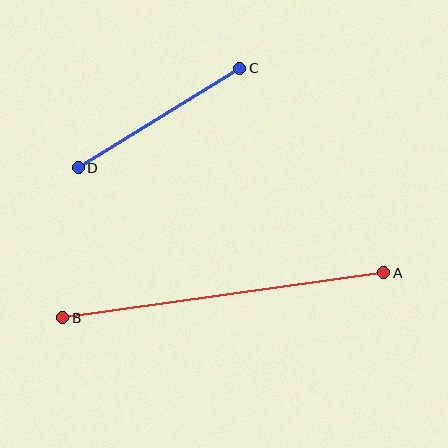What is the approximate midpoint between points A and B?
The midpoint is at approximately (223, 295) pixels.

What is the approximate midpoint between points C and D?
The midpoint is at approximately (159, 118) pixels.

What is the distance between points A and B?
The distance is approximately 324 pixels.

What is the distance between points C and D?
The distance is approximately 189 pixels.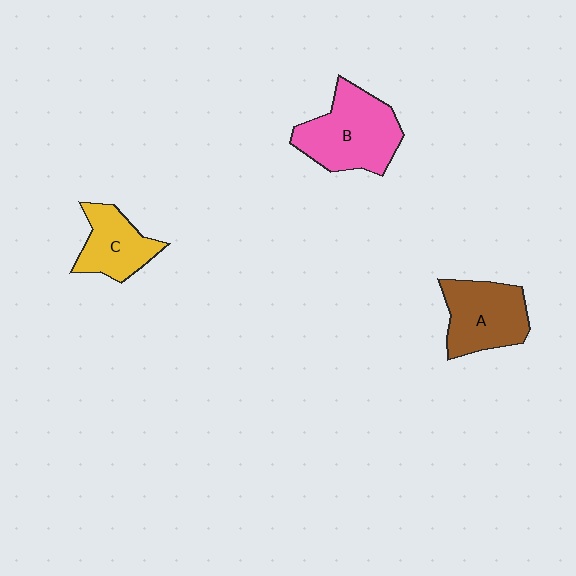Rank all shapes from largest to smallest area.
From largest to smallest: B (pink), A (brown), C (yellow).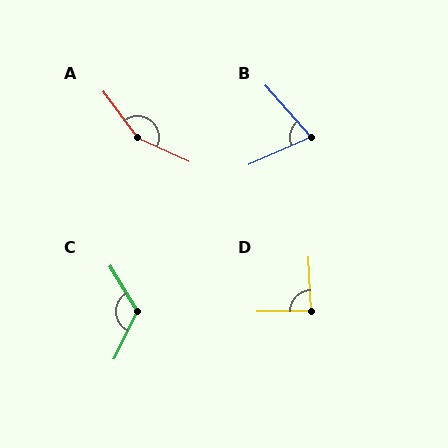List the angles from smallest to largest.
B (72°), D (88°), C (123°), A (150°).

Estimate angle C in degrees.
Approximately 123 degrees.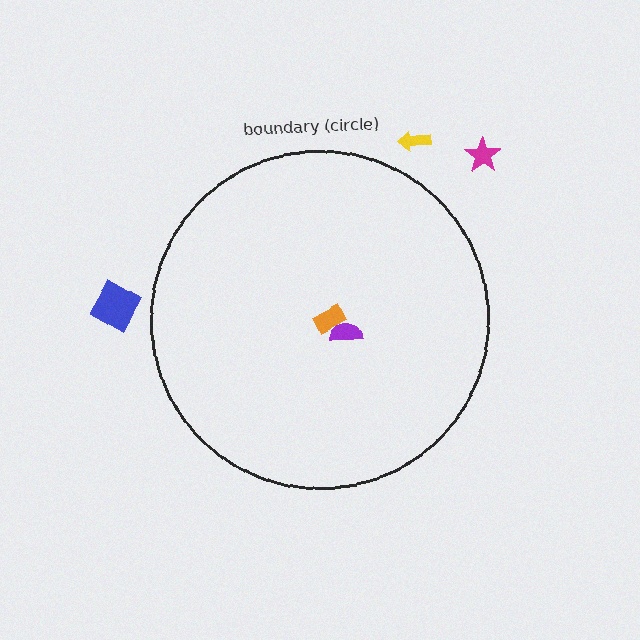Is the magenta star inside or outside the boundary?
Outside.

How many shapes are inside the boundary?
2 inside, 3 outside.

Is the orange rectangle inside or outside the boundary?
Inside.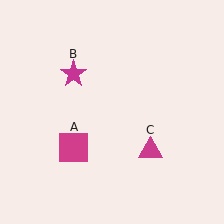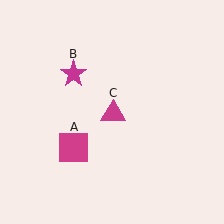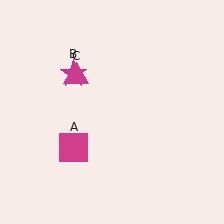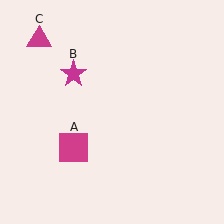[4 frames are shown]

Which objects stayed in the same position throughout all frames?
Magenta square (object A) and magenta star (object B) remained stationary.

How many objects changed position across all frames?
1 object changed position: magenta triangle (object C).